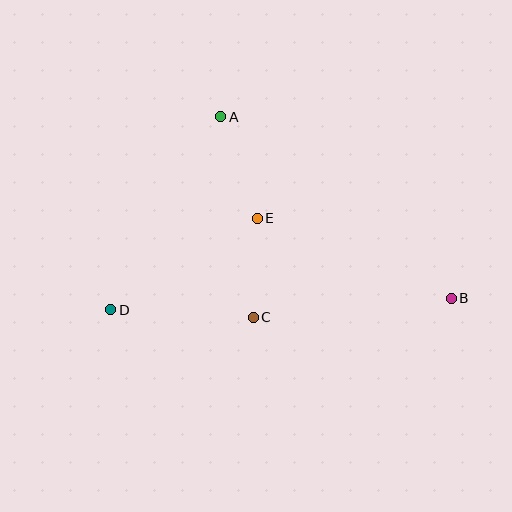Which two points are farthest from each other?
Points B and D are farthest from each other.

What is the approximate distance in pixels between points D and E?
The distance between D and E is approximately 173 pixels.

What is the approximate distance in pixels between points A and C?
The distance between A and C is approximately 203 pixels.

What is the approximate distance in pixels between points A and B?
The distance between A and B is approximately 294 pixels.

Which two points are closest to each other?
Points C and E are closest to each other.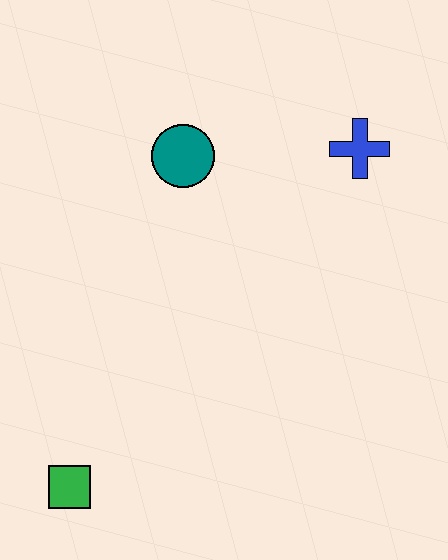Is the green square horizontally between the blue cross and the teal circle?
No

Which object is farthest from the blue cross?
The green square is farthest from the blue cross.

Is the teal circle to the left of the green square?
No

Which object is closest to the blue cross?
The teal circle is closest to the blue cross.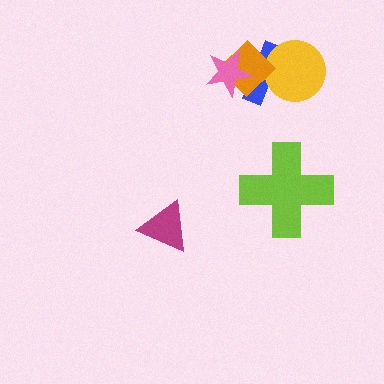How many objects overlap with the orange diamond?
3 objects overlap with the orange diamond.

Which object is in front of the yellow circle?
The orange diamond is in front of the yellow circle.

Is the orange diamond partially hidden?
Yes, it is partially covered by another shape.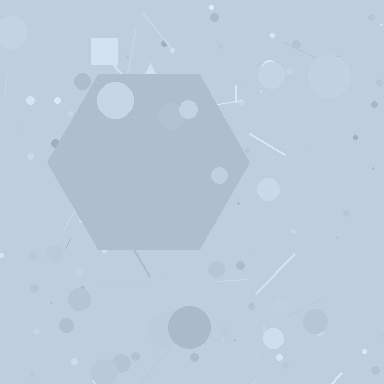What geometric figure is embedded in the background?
A hexagon is embedded in the background.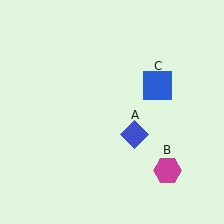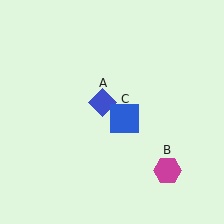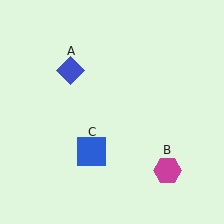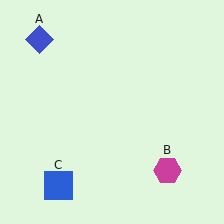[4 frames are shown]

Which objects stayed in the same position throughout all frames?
Magenta hexagon (object B) remained stationary.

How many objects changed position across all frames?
2 objects changed position: blue diamond (object A), blue square (object C).